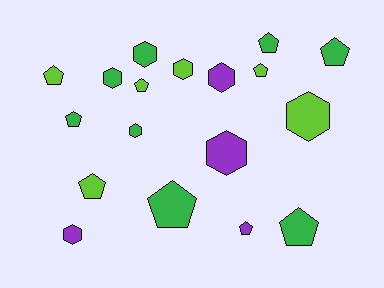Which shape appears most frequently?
Pentagon, with 10 objects.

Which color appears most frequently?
Green, with 8 objects.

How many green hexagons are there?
There are 3 green hexagons.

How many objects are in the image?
There are 18 objects.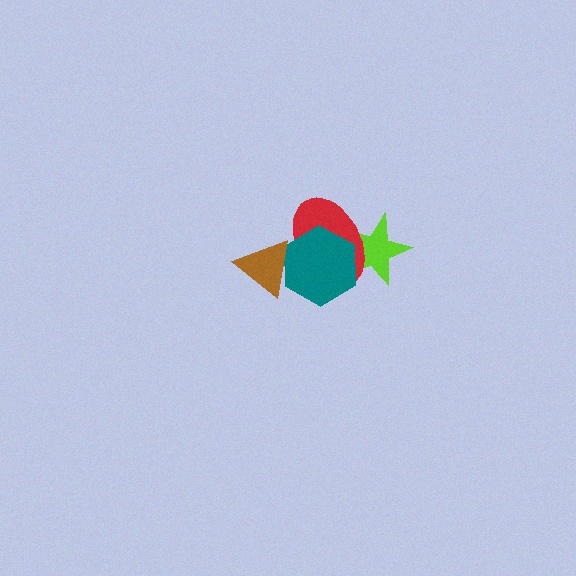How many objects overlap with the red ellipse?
3 objects overlap with the red ellipse.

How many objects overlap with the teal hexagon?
3 objects overlap with the teal hexagon.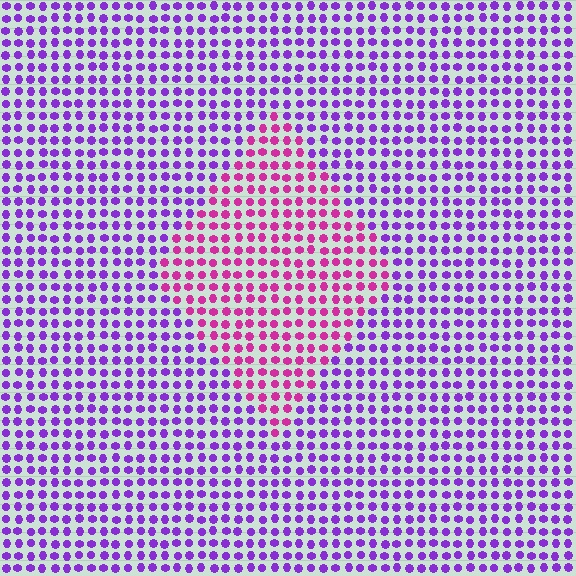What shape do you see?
I see a diamond.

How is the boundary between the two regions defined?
The boundary is defined purely by a slight shift in hue (about 45 degrees). Spacing, size, and orientation are identical on both sides.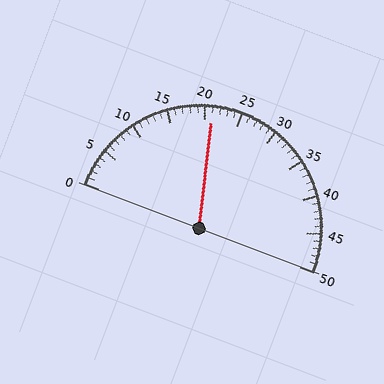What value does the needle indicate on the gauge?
The needle indicates approximately 21.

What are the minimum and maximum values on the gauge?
The gauge ranges from 0 to 50.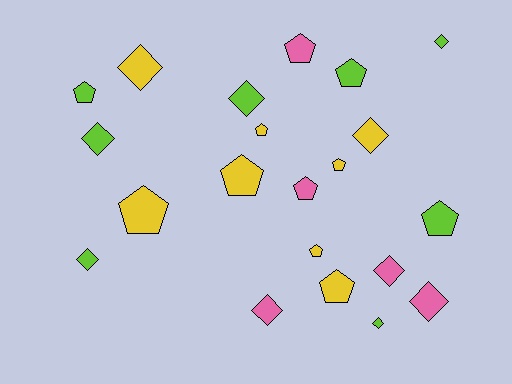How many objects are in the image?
There are 21 objects.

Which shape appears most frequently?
Pentagon, with 11 objects.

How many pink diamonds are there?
There are 3 pink diamonds.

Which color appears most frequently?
Lime, with 8 objects.